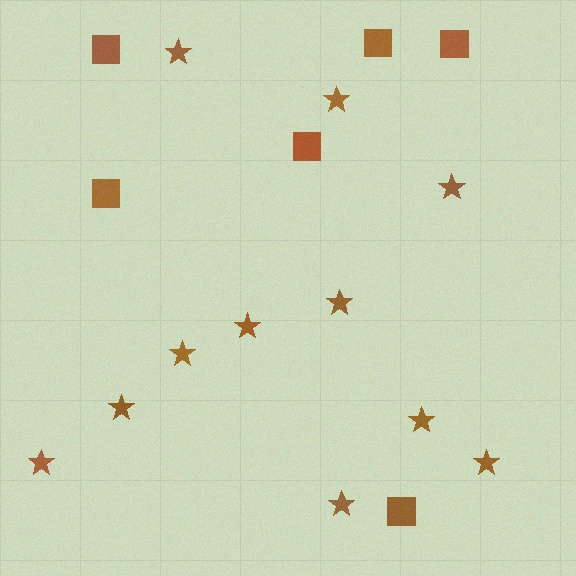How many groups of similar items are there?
There are 2 groups: one group of squares (6) and one group of stars (11).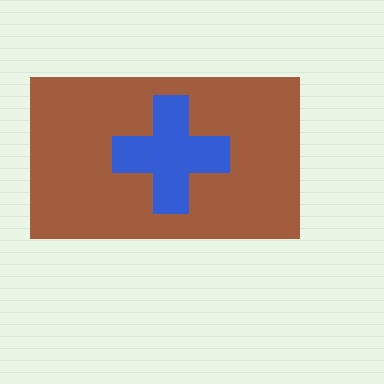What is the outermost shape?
The brown rectangle.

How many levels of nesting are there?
2.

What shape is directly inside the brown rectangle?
The blue cross.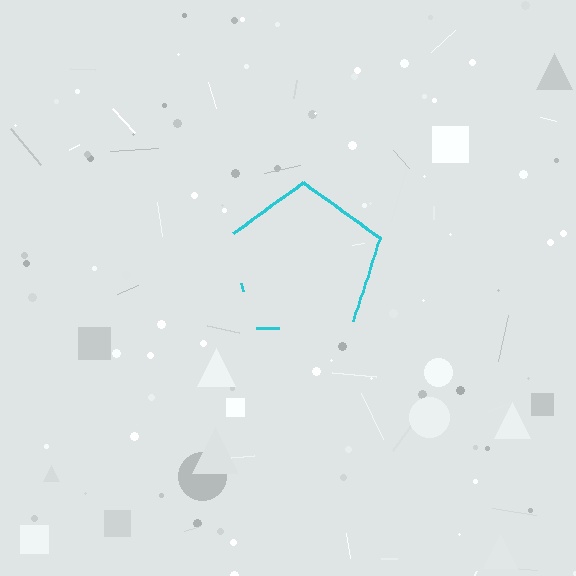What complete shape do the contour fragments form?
The contour fragments form a pentagon.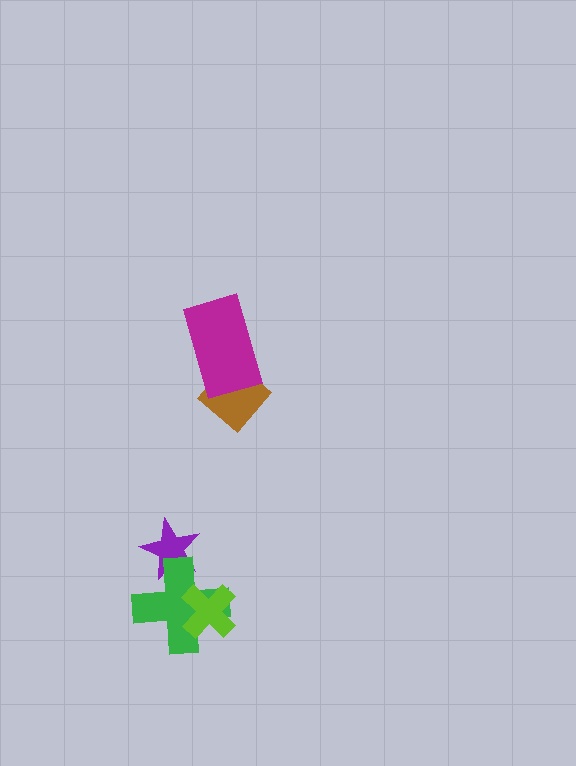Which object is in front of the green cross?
The lime cross is in front of the green cross.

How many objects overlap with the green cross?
2 objects overlap with the green cross.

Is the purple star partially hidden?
Yes, it is partially covered by another shape.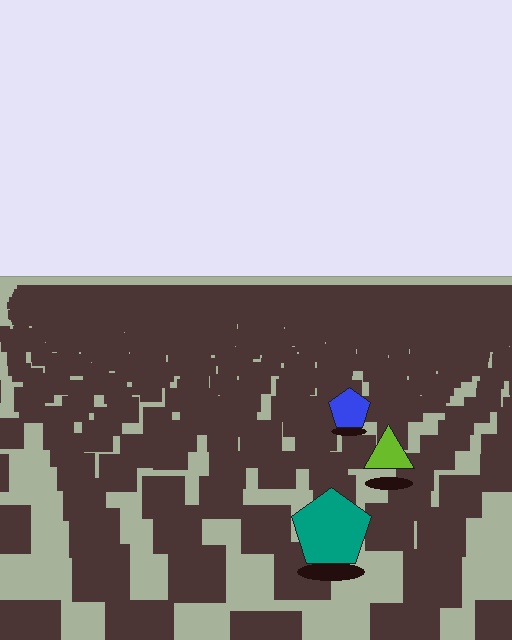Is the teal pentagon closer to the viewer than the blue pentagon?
Yes. The teal pentagon is closer — you can tell from the texture gradient: the ground texture is coarser near it.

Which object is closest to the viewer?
The teal pentagon is closest. The texture marks near it are larger and more spread out.